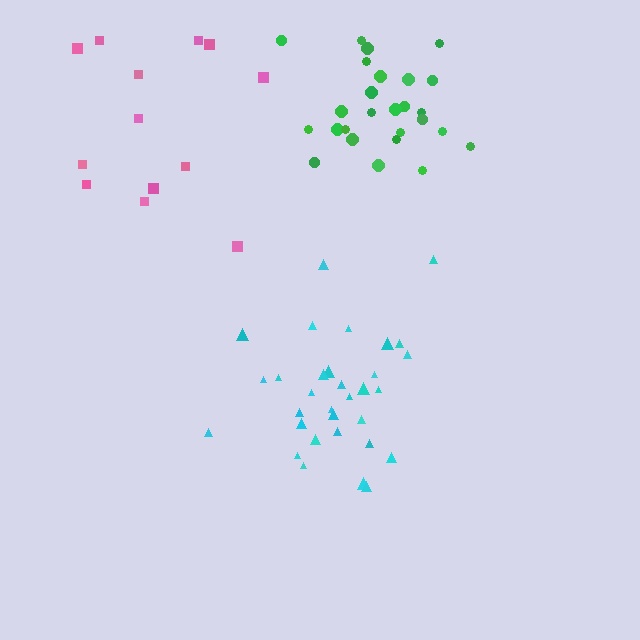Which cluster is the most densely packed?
Green.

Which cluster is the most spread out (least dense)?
Pink.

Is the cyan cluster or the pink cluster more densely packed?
Cyan.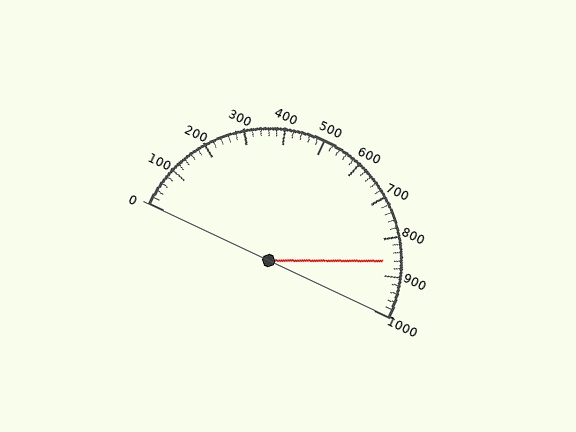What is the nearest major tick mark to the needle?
The nearest major tick mark is 900.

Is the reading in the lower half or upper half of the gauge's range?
The reading is in the upper half of the range (0 to 1000).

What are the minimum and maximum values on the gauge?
The gauge ranges from 0 to 1000.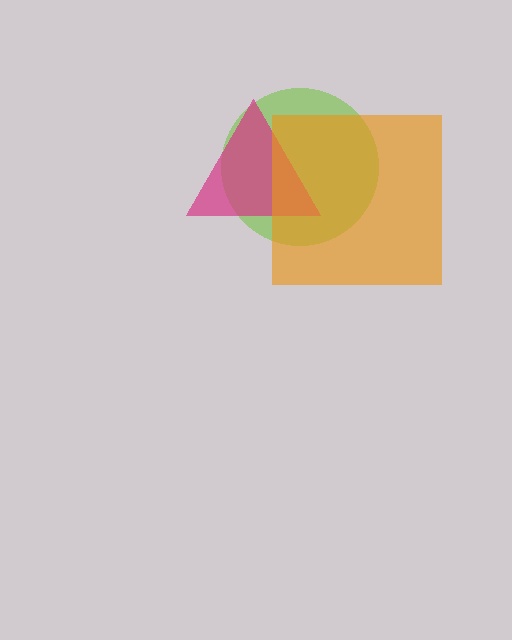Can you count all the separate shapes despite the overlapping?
Yes, there are 3 separate shapes.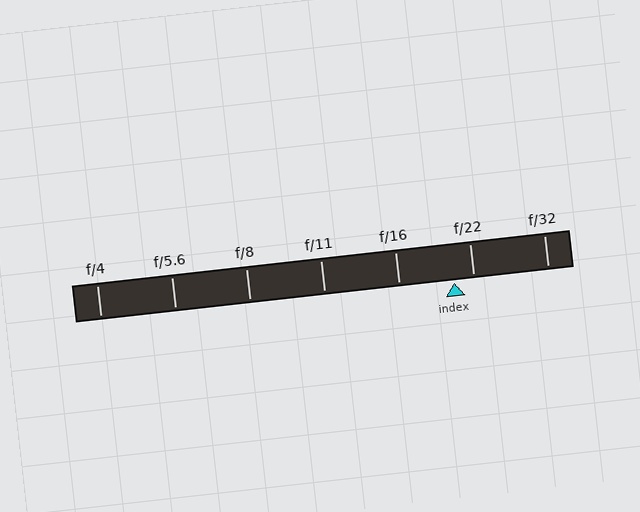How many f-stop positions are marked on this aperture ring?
There are 7 f-stop positions marked.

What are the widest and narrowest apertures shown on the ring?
The widest aperture shown is f/4 and the narrowest is f/32.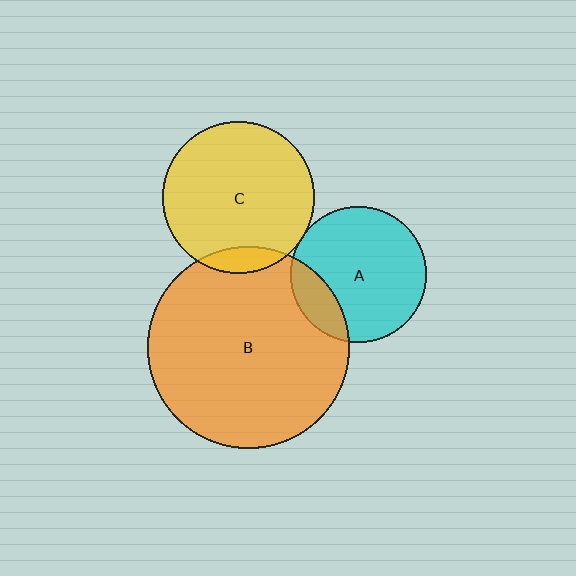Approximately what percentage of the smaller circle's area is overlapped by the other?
Approximately 10%.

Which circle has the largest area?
Circle B (orange).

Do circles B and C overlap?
Yes.